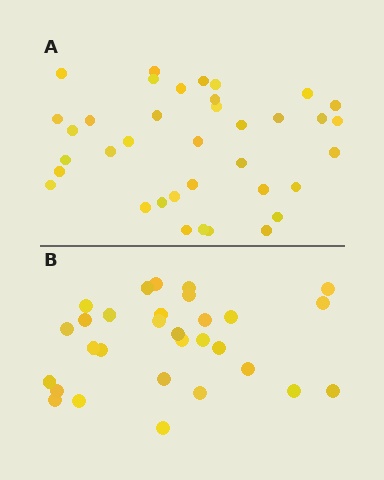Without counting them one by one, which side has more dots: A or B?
Region A (the top region) has more dots.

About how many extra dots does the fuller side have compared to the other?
Region A has roughly 8 or so more dots than region B.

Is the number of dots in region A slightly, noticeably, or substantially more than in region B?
Region A has only slightly more — the two regions are fairly close. The ratio is roughly 1.2 to 1.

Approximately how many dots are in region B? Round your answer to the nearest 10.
About 30 dots.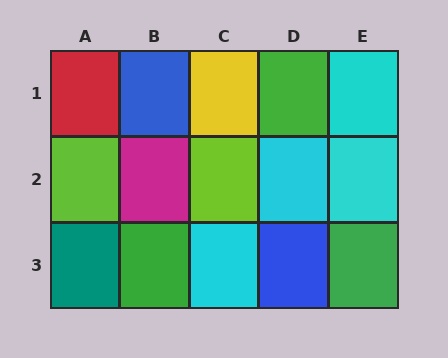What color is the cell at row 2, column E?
Cyan.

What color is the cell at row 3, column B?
Green.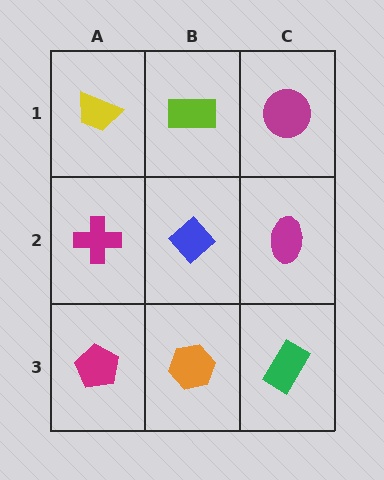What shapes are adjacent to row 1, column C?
A magenta ellipse (row 2, column C), a lime rectangle (row 1, column B).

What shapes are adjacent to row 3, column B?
A blue diamond (row 2, column B), a magenta pentagon (row 3, column A), a green rectangle (row 3, column C).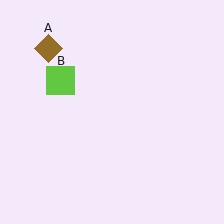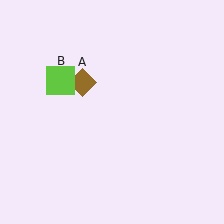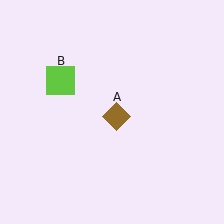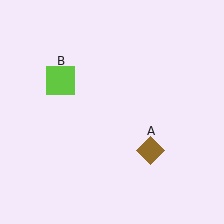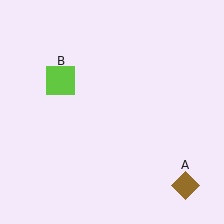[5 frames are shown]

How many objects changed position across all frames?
1 object changed position: brown diamond (object A).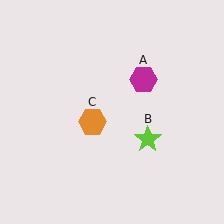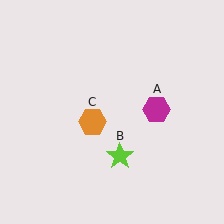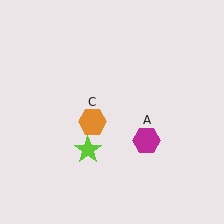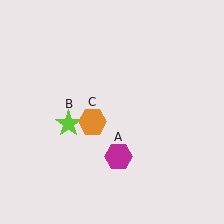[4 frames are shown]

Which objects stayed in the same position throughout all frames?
Orange hexagon (object C) remained stationary.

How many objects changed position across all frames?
2 objects changed position: magenta hexagon (object A), lime star (object B).